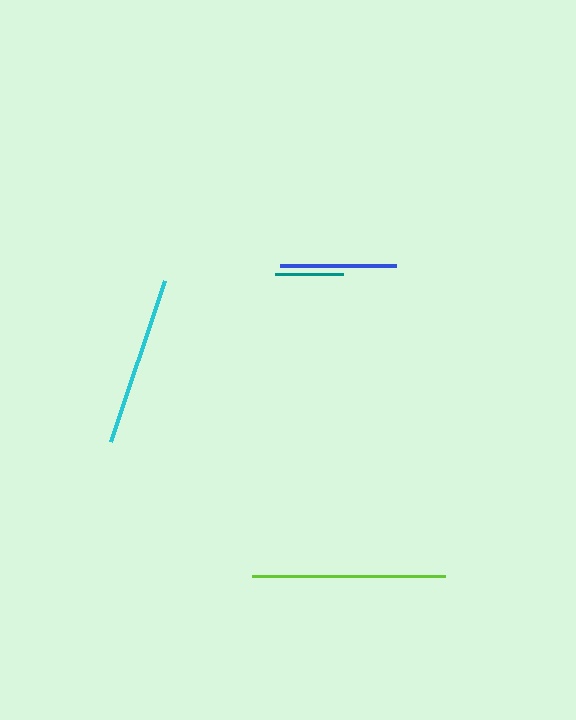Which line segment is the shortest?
The teal line is the shortest at approximately 67 pixels.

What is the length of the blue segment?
The blue segment is approximately 116 pixels long.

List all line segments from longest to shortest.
From longest to shortest: lime, cyan, blue, teal.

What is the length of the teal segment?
The teal segment is approximately 67 pixels long.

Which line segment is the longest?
The lime line is the longest at approximately 193 pixels.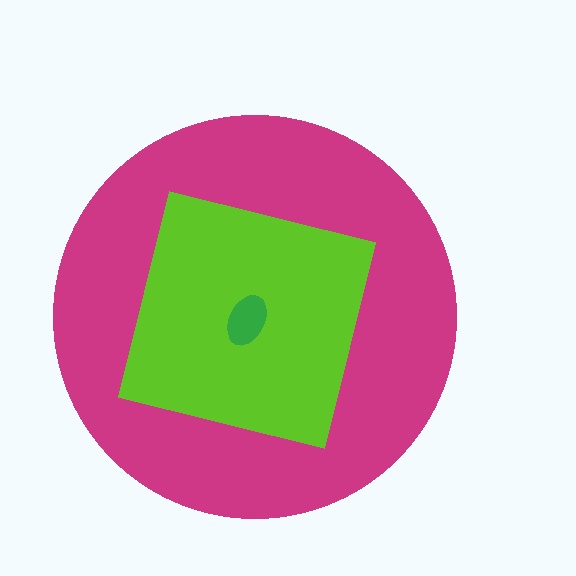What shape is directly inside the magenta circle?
The lime square.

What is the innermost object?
The green ellipse.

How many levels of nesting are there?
3.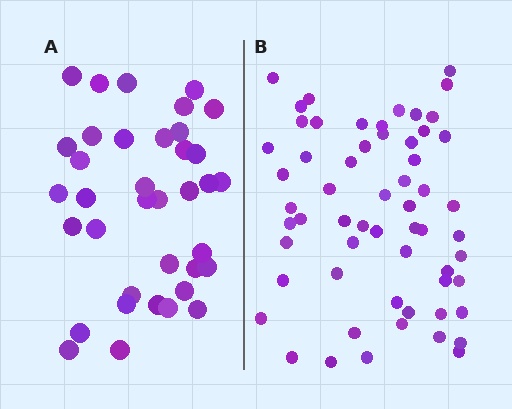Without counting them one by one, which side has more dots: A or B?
Region B (the right region) has more dots.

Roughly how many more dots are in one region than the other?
Region B has approximately 20 more dots than region A.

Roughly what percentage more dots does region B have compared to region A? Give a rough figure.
About 60% more.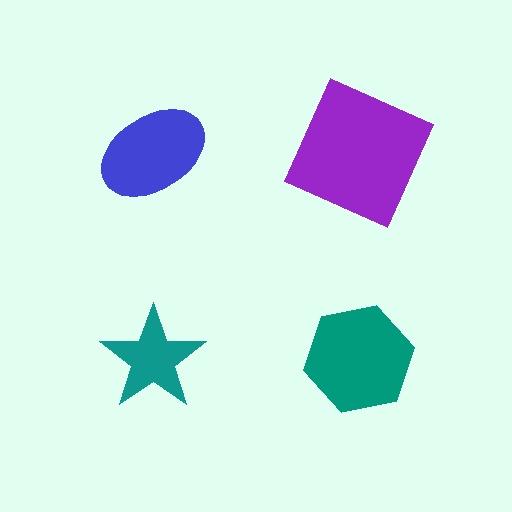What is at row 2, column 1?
A teal star.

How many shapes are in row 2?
2 shapes.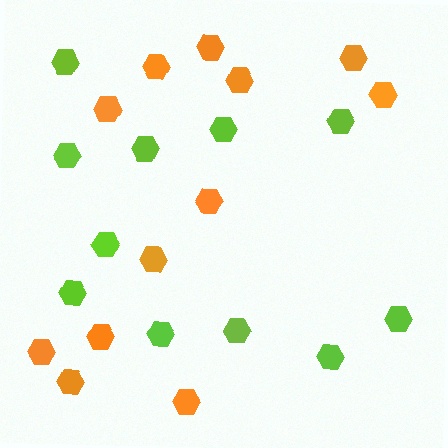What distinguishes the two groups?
There are 2 groups: one group of lime hexagons (11) and one group of orange hexagons (12).